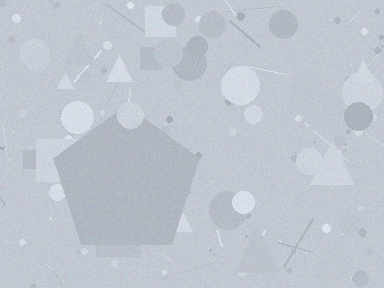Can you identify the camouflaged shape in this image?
The camouflaged shape is a pentagon.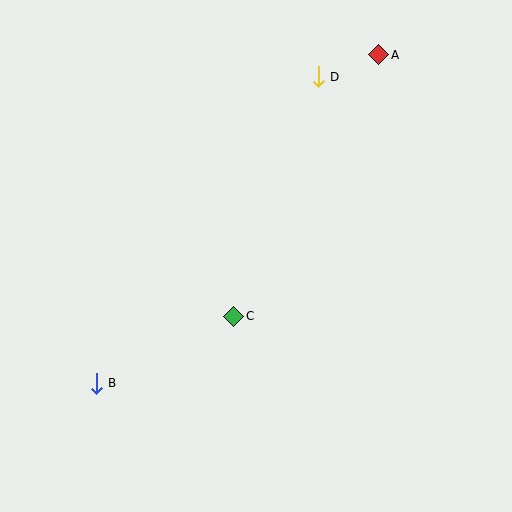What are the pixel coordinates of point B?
Point B is at (96, 383).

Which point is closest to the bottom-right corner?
Point C is closest to the bottom-right corner.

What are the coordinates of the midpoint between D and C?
The midpoint between D and C is at (276, 196).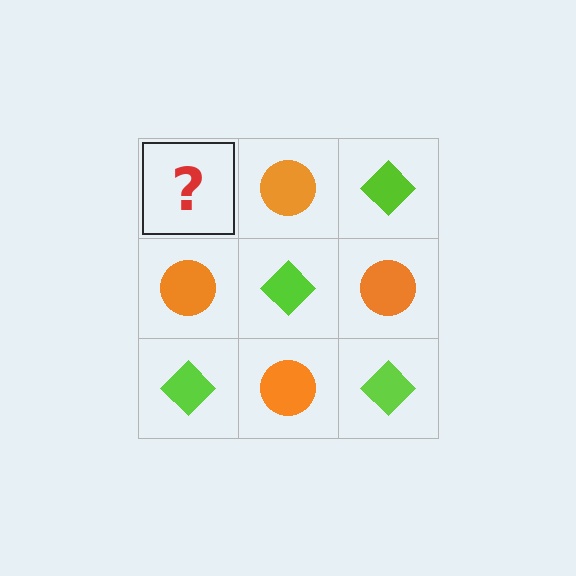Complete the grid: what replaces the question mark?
The question mark should be replaced with a lime diamond.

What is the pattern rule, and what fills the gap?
The rule is that it alternates lime diamond and orange circle in a checkerboard pattern. The gap should be filled with a lime diamond.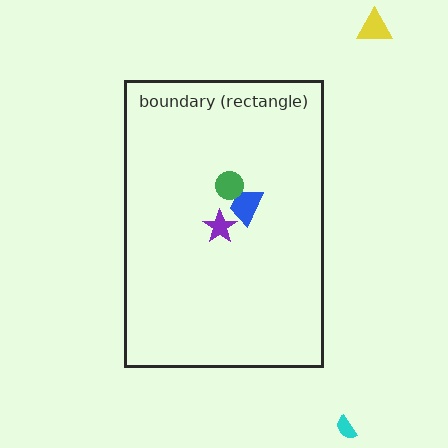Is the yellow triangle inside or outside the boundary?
Outside.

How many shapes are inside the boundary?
3 inside, 2 outside.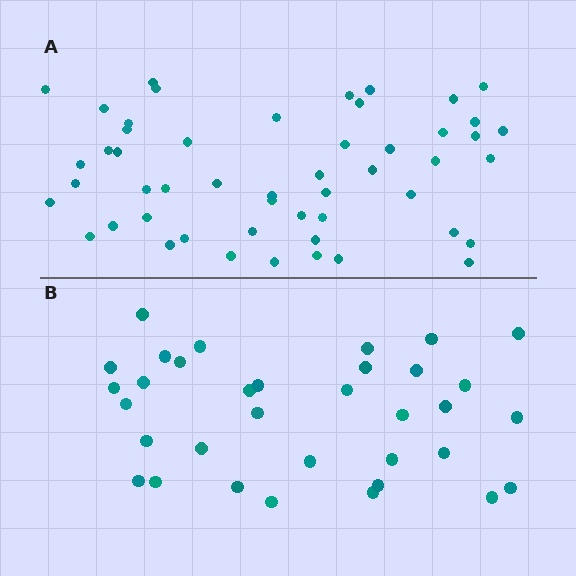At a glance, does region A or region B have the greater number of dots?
Region A (the top region) has more dots.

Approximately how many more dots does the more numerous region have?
Region A has approximately 15 more dots than region B.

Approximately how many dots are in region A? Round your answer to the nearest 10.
About 50 dots. (The exact count is 51, which rounds to 50.)